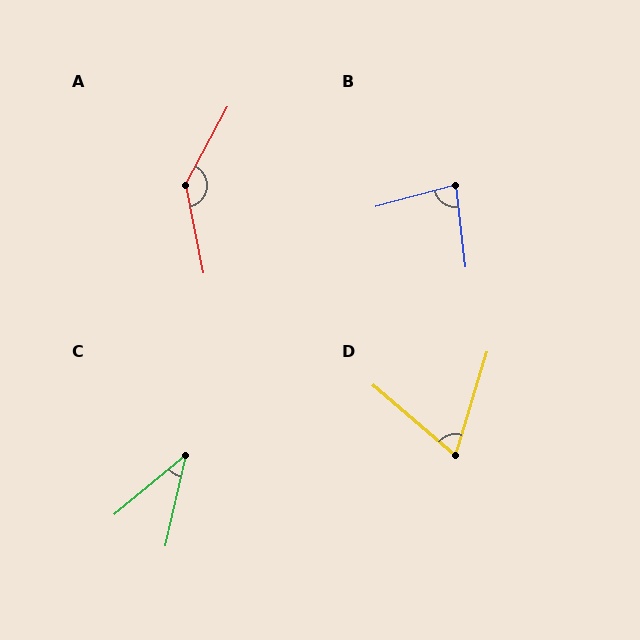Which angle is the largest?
A, at approximately 140 degrees.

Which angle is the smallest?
C, at approximately 38 degrees.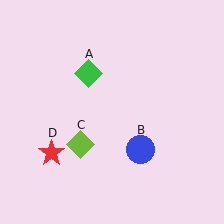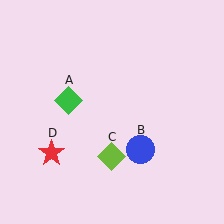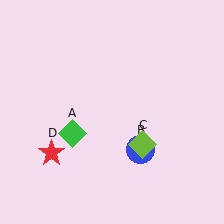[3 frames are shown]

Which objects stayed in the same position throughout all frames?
Blue circle (object B) and red star (object D) remained stationary.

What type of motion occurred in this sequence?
The green diamond (object A), lime diamond (object C) rotated counterclockwise around the center of the scene.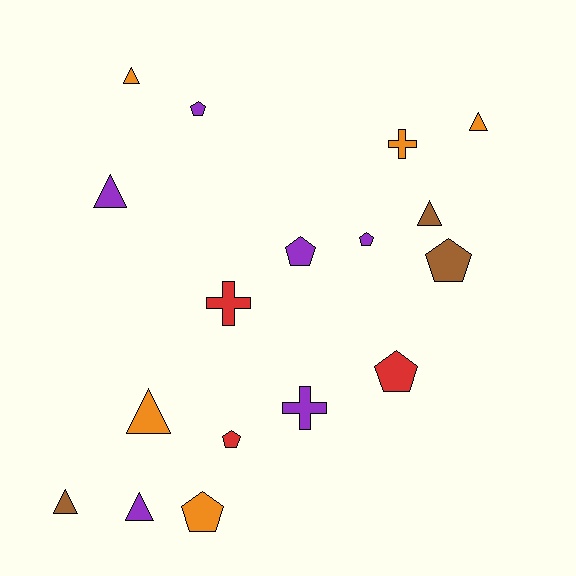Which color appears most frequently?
Purple, with 6 objects.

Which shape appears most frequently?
Pentagon, with 7 objects.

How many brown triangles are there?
There are 2 brown triangles.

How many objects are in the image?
There are 17 objects.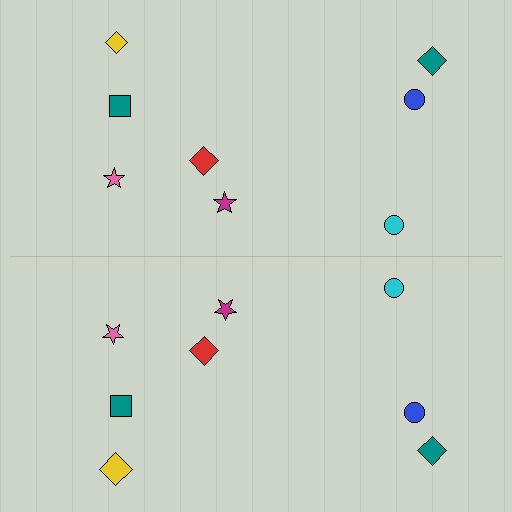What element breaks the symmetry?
The yellow diamond on the bottom side has a different size than its mirror counterpart.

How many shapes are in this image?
There are 16 shapes in this image.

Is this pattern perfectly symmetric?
No, the pattern is not perfectly symmetric. The yellow diamond on the bottom side has a different size than its mirror counterpart.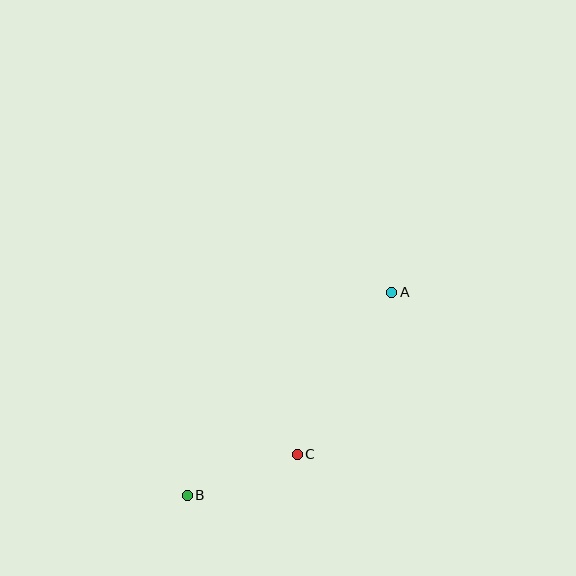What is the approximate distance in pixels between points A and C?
The distance between A and C is approximately 187 pixels.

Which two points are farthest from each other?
Points A and B are farthest from each other.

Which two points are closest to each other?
Points B and C are closest to each other.